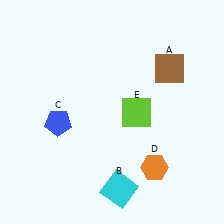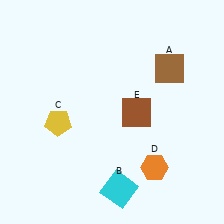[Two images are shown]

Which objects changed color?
C changed from blue to yellow. E changed from lime to brown.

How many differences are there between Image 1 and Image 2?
There are 2 differences between the two images.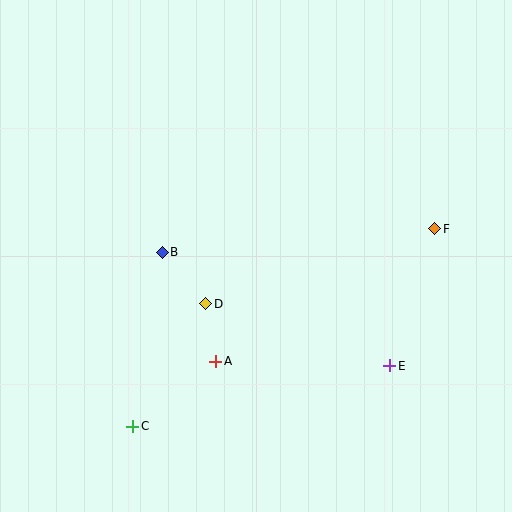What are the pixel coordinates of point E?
Point E is at (390, 366).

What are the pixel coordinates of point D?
Point D is at (206, 304).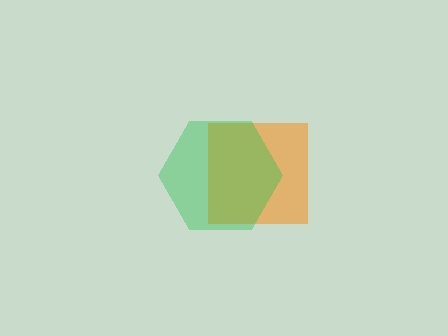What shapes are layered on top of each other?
The layered shapes are: an orange square, a green hexagon.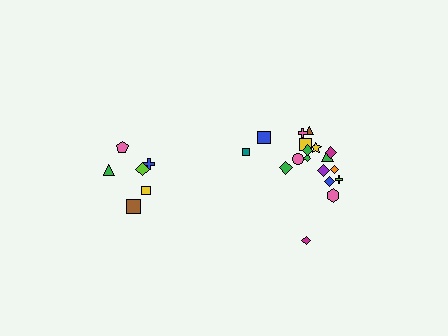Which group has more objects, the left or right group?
The right group.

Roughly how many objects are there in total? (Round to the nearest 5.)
Roughly 25 objects in total.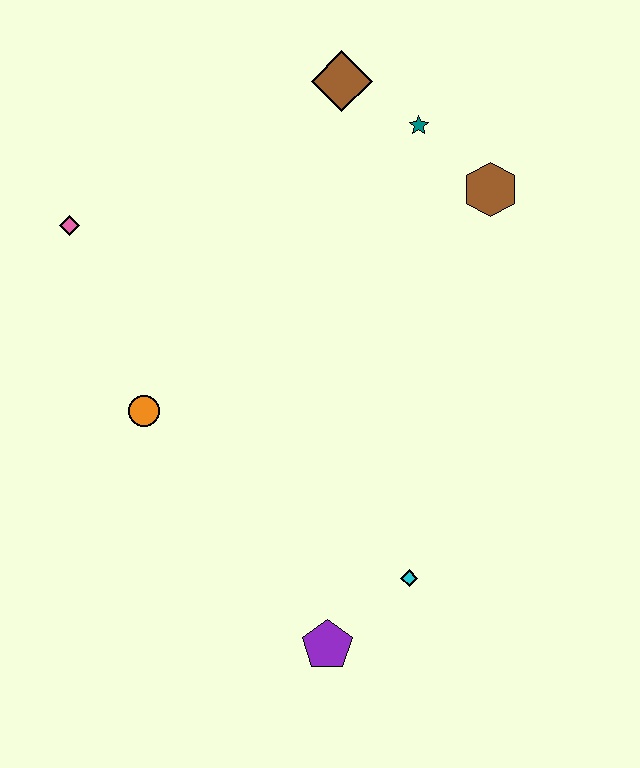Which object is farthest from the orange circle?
The brown hexagon is farthest from the orange circle.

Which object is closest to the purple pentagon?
The cyan diamond is closest to the purple pentagon.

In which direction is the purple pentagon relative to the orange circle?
The purple pentagon is below the orange circle.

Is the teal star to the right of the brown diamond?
Yes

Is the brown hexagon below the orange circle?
No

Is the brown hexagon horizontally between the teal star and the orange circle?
No